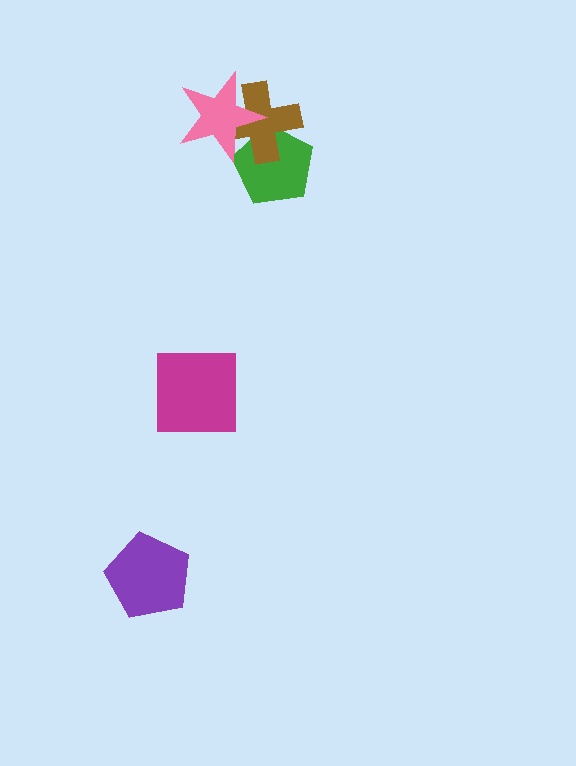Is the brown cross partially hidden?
Yes, it is partially covered by another shape.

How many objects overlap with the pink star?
2 objects overlap with the pink star.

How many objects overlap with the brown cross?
2 objects overlap with the brown cross.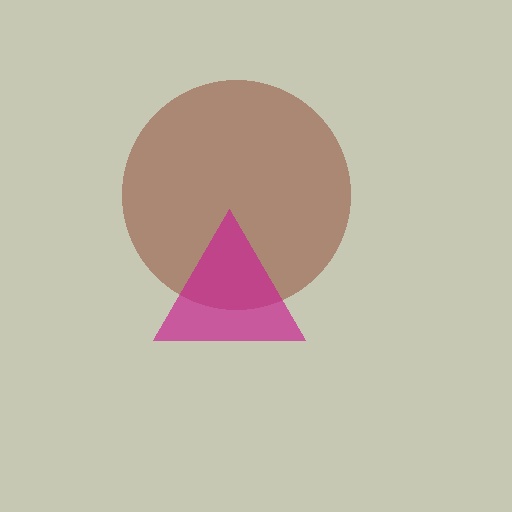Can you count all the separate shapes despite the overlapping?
Yes, there are 2 separate shapes.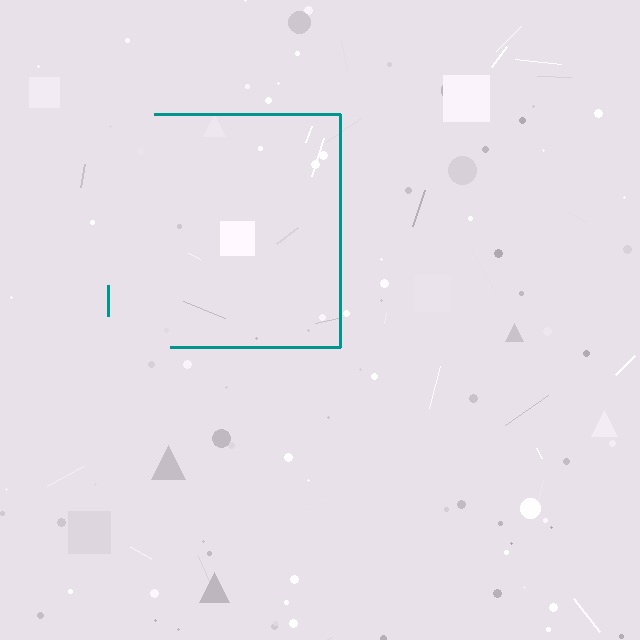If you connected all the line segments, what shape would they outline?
They would outline a square.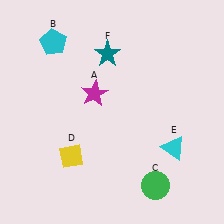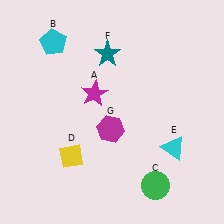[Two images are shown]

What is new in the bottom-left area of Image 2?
A magenta hexagon (G) was added in the bottom-left area of Image 2.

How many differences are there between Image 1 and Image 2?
There is 1 difference between the two images.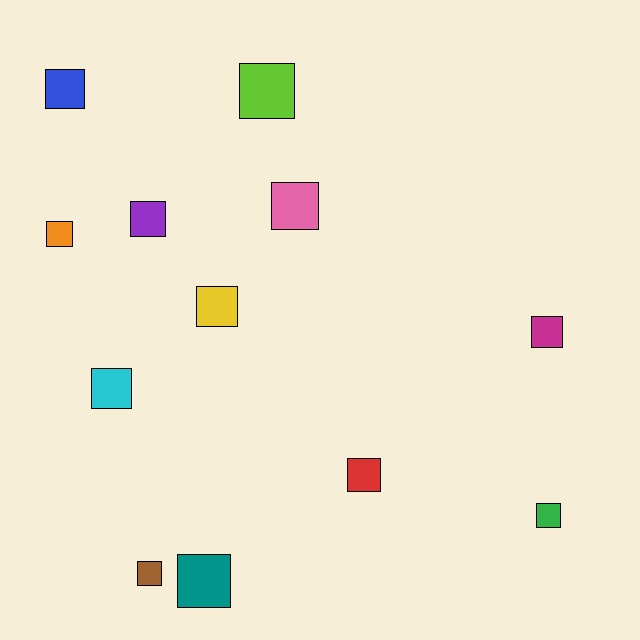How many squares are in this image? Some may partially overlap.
There are 12 squares.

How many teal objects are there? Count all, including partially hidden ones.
There is 1 teal object.